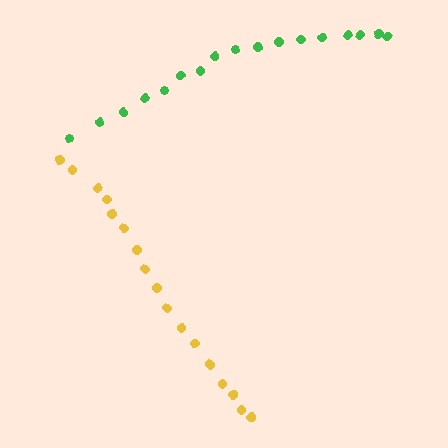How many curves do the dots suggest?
There are 2 distinct paths.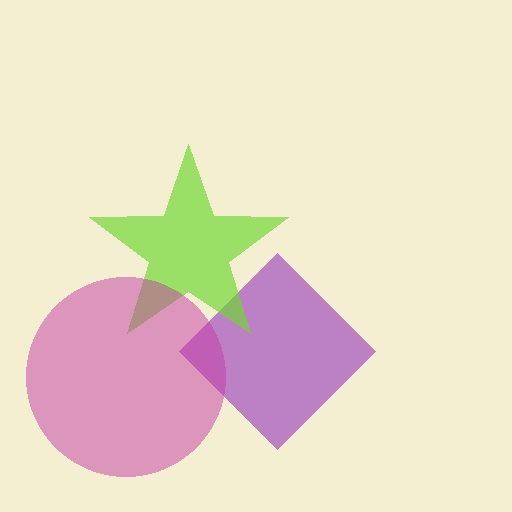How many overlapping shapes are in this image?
There are 3 overlapping shapes in the image.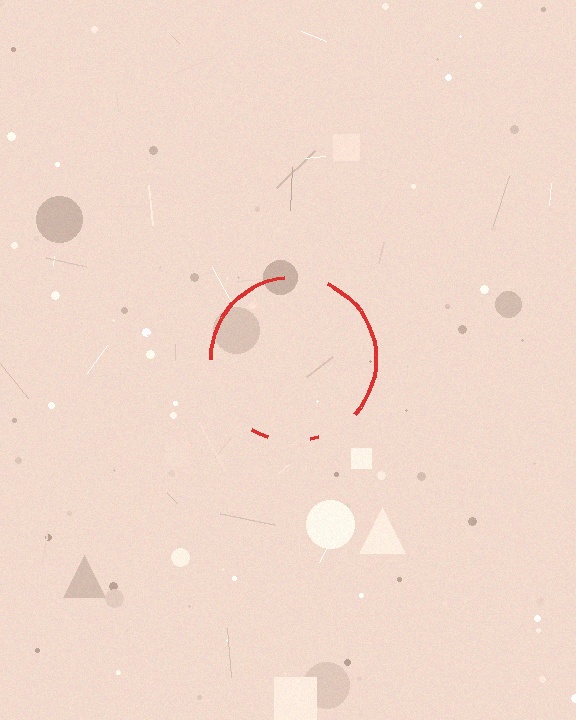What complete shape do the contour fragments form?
The contour fragments form a circle.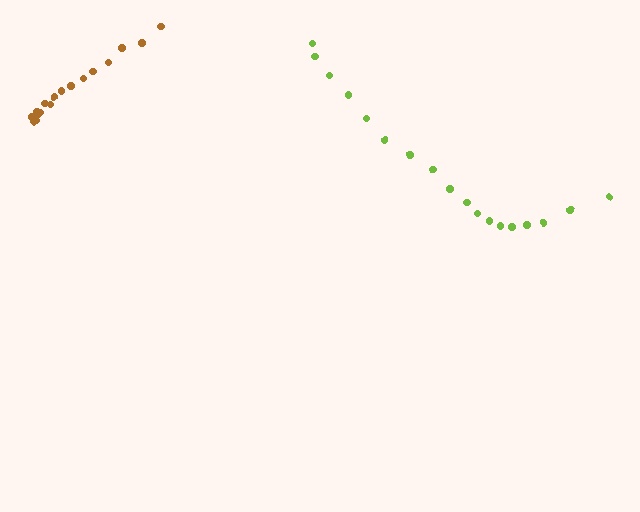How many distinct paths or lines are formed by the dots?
There are 2 distinct paths.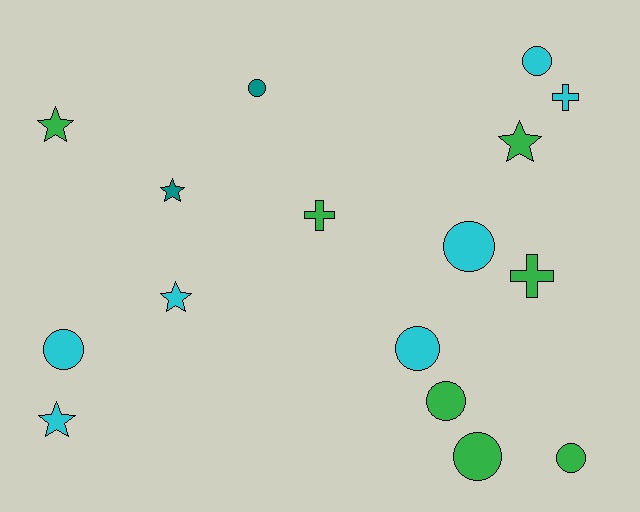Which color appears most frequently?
Green, with 7 objects.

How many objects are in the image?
There are 16 objects.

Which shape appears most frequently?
Circle, with 8 objects.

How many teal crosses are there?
There are no teal crosses.